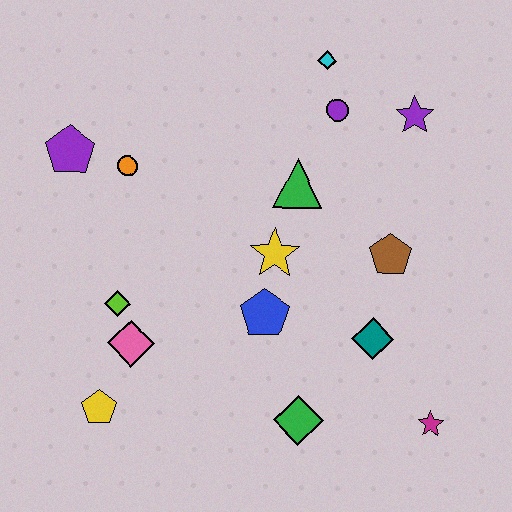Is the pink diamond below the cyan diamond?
Yes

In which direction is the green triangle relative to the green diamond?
The green triangle is above the green diamond.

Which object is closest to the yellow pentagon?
The pink diamond is closest to the yellow pentagon.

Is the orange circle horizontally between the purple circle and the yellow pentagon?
Yes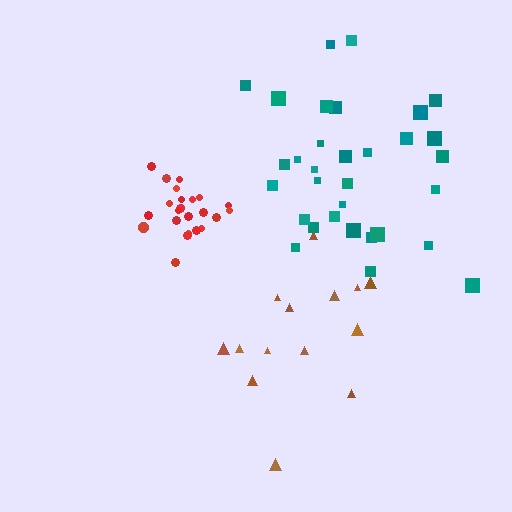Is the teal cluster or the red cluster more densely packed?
Red.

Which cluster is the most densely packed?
Red.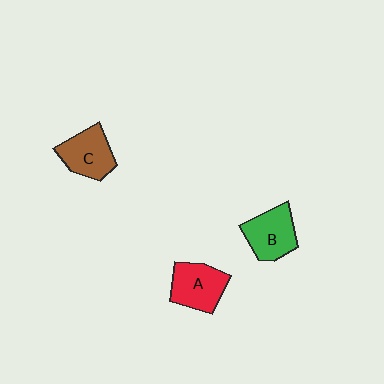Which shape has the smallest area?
Shape C (brown).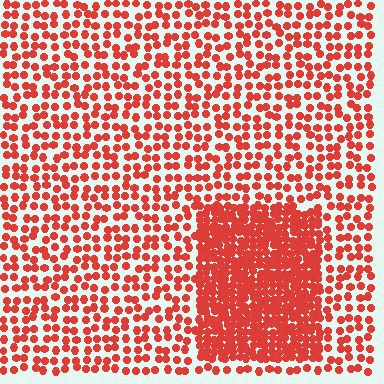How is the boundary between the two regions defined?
The boundary is defined by a change in element density (approximately 2.4x ratio). All elements are the same color, size, and shape.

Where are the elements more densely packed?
The elements are more densely packed inside the rectangle boundary.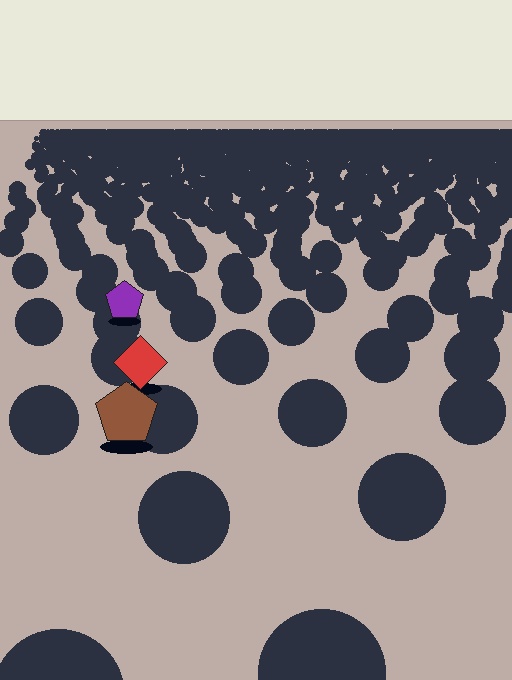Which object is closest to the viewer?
The brown pentagon is closest. The texture marks near it are larger and more spread out.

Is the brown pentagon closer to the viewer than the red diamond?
Yes. The brown pentagon is closer — you can tell from the texture gradient: the ground texture is coarser near it.